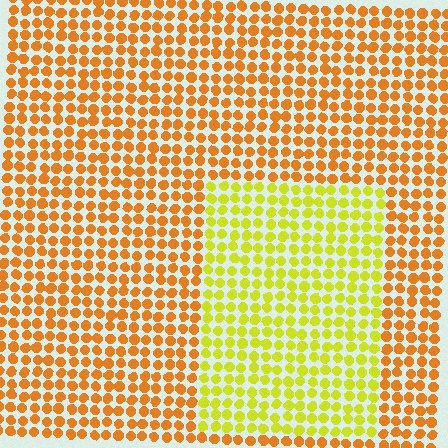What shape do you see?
I see a rectangle.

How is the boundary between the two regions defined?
The boundary is defined purely by a slight shift in hue (about 39 degrees). Spacing, size, and orientation are identical on both sides.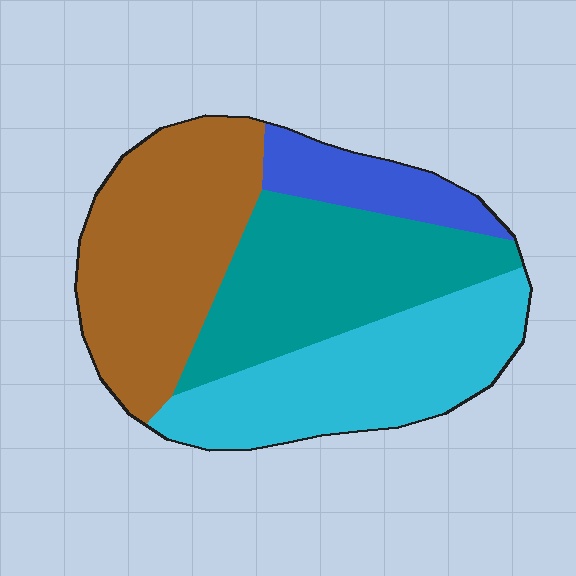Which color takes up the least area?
Blue, at roughly 10%.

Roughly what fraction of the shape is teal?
Teal covers roughly 30% of the shape.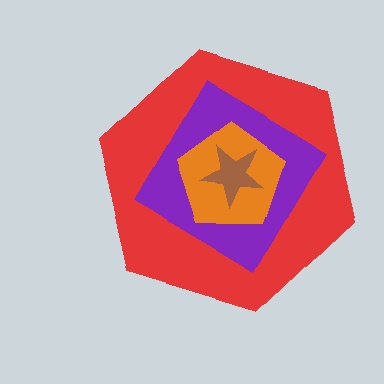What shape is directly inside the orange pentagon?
The brown star.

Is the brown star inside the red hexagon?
Yes.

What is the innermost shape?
The brown star.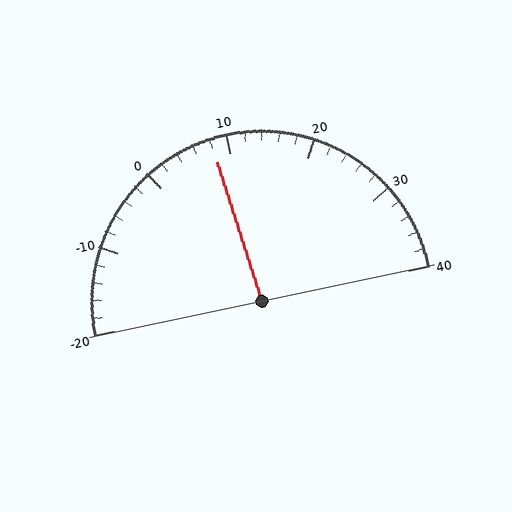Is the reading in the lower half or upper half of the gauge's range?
The reading is in the lower half of the range (-20 to 40).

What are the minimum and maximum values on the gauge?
The gauge ranges from -20 to 40.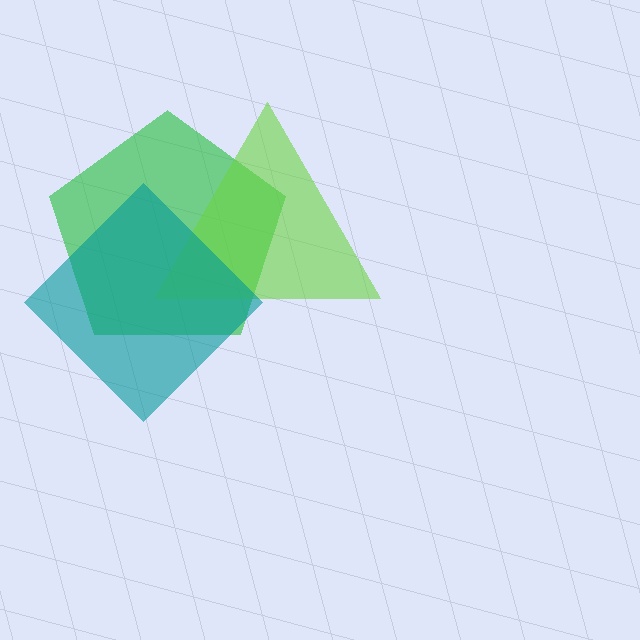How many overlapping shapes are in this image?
There are 3 overlapping shapes in the image.